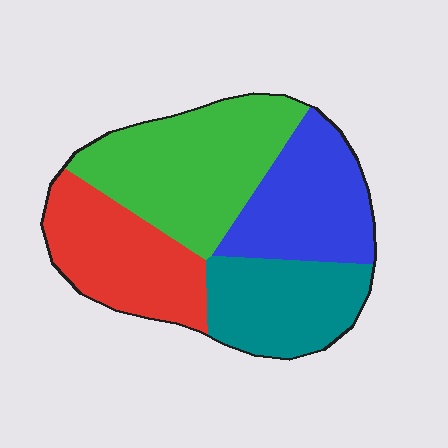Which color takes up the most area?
Green, at roughly 30%.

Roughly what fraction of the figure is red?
Red covers around 25% of the figure.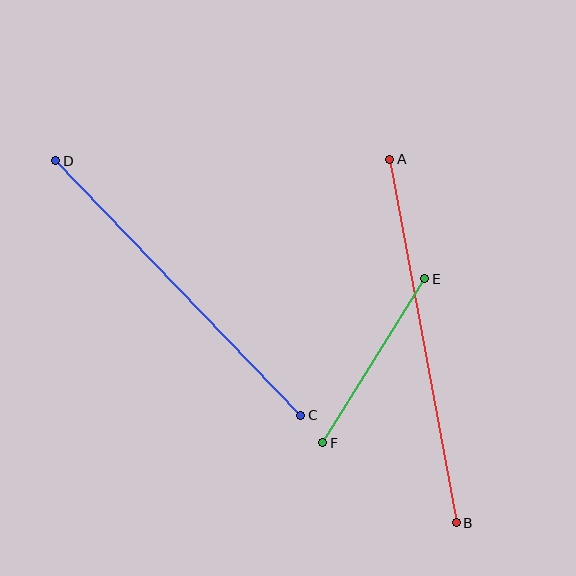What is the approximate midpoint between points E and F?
The midpoint is at approximately (374, 361) pixels.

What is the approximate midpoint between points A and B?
The midpoint is at approximately (423, 341) pixels.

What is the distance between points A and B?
The distance is approximately 370 pixels.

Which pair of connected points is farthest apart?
Points A and B are farthest apart.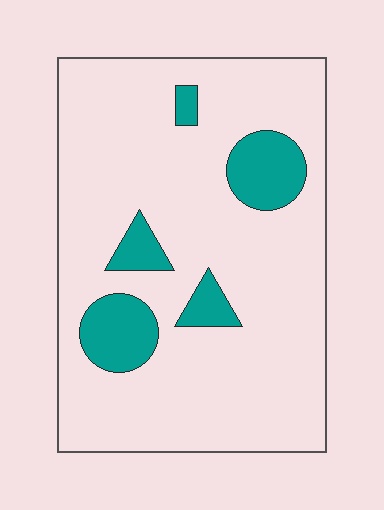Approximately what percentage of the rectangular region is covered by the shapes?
Approximately 15%.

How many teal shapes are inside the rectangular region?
5.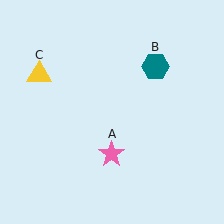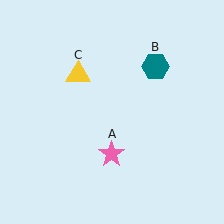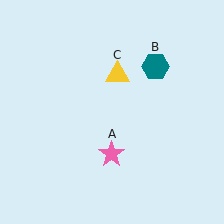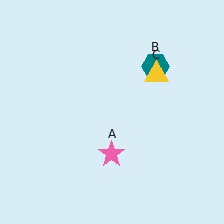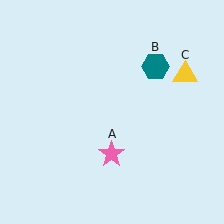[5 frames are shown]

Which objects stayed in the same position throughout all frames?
Pink star (object A) and teal hexagon (object B) remained stationary.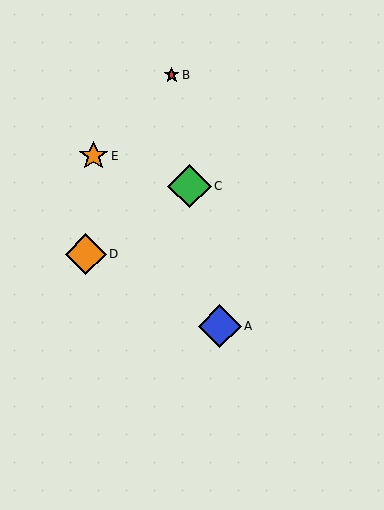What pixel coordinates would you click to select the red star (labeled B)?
Click at (172, 75) to select the red star B.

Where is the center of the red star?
The center of the red star is at (172, 75).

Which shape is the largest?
The blue diamond (labeled A) is the largest.